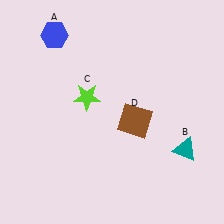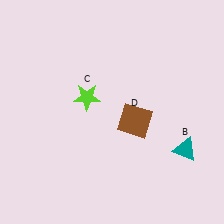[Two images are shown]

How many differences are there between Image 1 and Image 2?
There is 1 difference between the two images.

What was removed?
The blue hexagon (A) was removed in Image 2.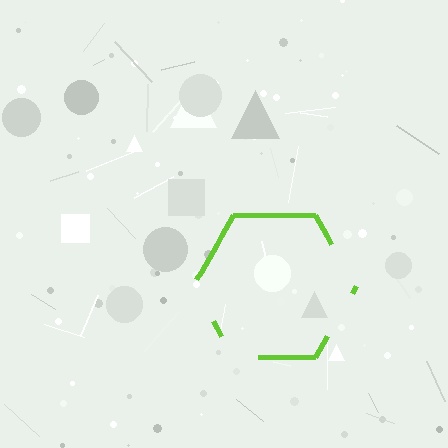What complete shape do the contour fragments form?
The contour fragments form a hexagon.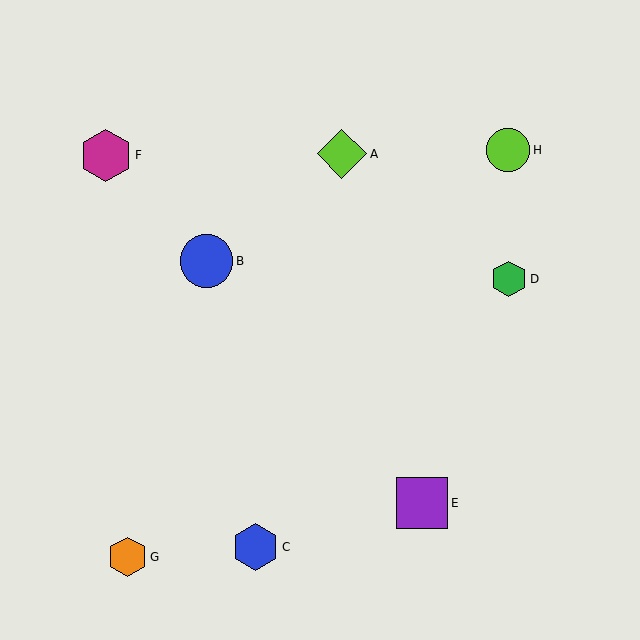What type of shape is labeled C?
Shape C is a blue hexagon.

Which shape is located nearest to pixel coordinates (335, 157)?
The lime diamond (labeled A) at (342, 154) is nearest to that location.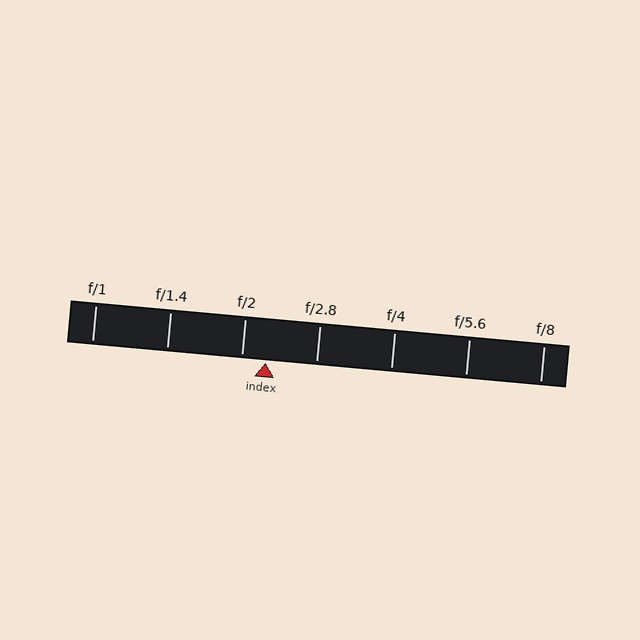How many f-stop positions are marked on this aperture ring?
There are 7 f-stop positions marked.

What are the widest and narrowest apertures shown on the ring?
The widest aperture shown is f/1 and the narrowest is f/8.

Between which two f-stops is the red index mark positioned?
The index mark is between f/2 and f/2.8.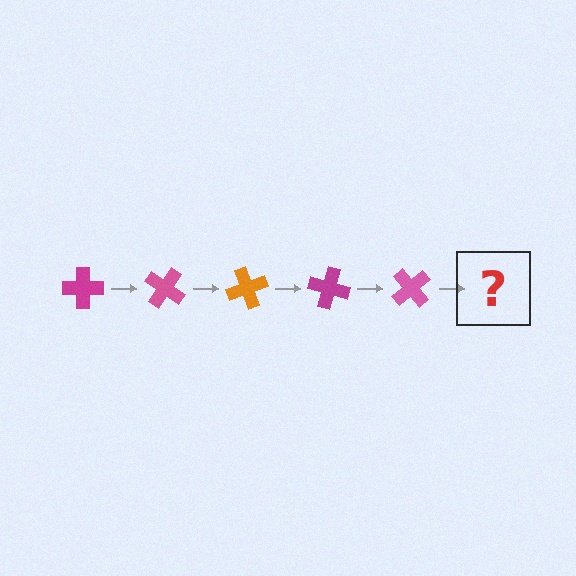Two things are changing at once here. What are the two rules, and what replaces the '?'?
The two rules are that it rotates 35 degrees each step and the color cycles through magenta, pink, and orange. The '?' should be an orange cross, rotated 175 degrees from the start.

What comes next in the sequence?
The next element should be an orange cross, rotated 175 degrees from the start.